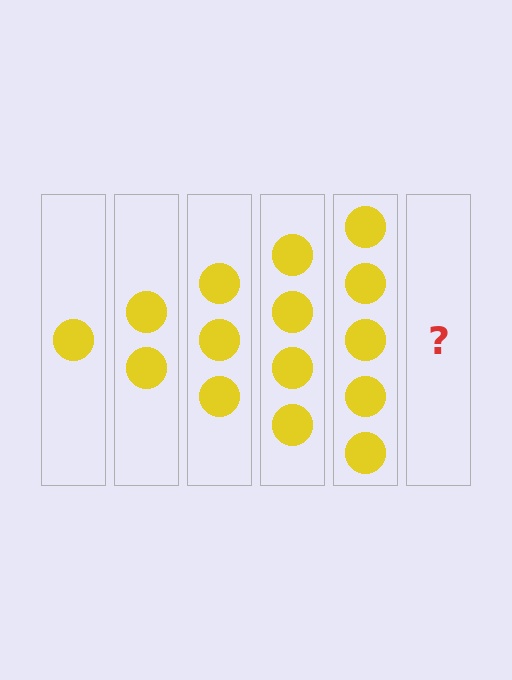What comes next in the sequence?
The next element should be 6 circles.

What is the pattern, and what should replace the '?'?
The pattern is that each step adds one more circle. The '?' should be 6 circles.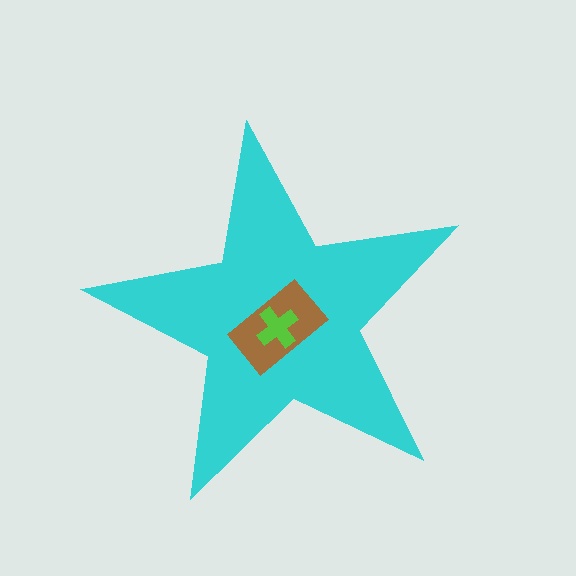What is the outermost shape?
The cyan star.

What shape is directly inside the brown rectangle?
The lime cross.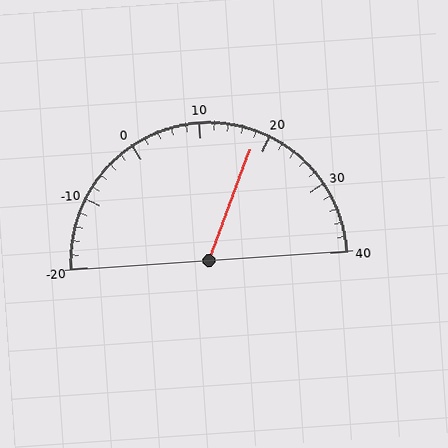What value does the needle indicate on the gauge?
The needle indicates approximately 18.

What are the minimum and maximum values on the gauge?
The gauge ranges from -20 to 40.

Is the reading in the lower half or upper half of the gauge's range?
The reading is in the upper half of the range (-20 to 40).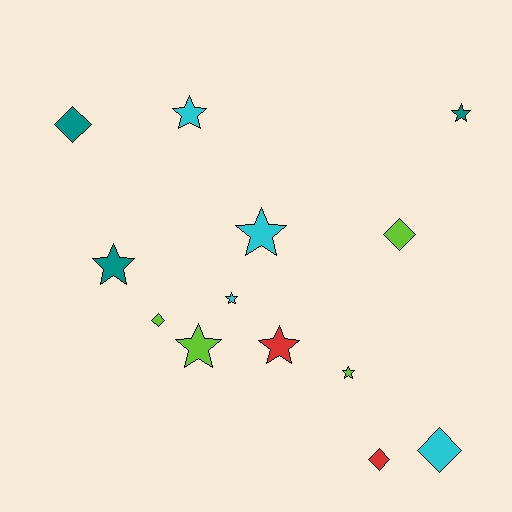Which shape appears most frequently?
Star, with 8 objects.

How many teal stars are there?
There are 2 teal stars.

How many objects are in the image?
There are 13 objects.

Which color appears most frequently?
Lime, with 4 objects.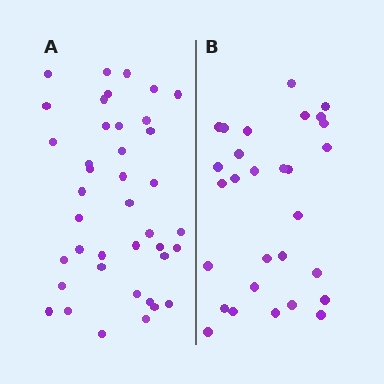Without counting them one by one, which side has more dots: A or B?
Region A (the left region) has more dots.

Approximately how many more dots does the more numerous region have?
Region A has roughly 12 or so more dots than region B.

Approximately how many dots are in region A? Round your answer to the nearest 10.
About 40 dots.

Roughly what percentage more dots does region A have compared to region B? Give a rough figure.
About 40% more.